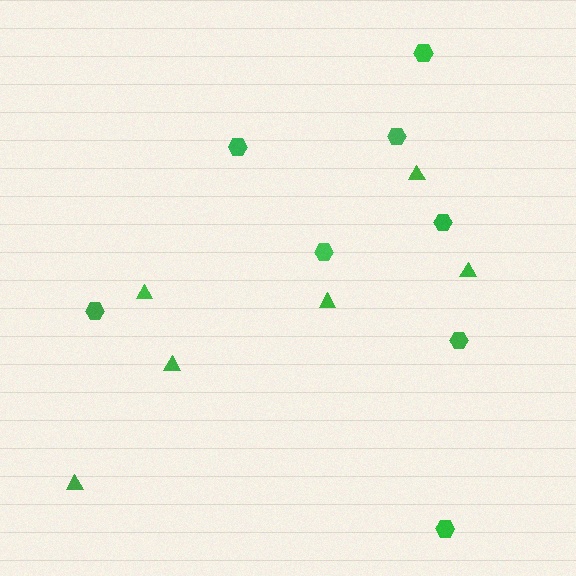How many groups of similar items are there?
There are 2 groups: one group of triangles (6) and one group of hexagons (8).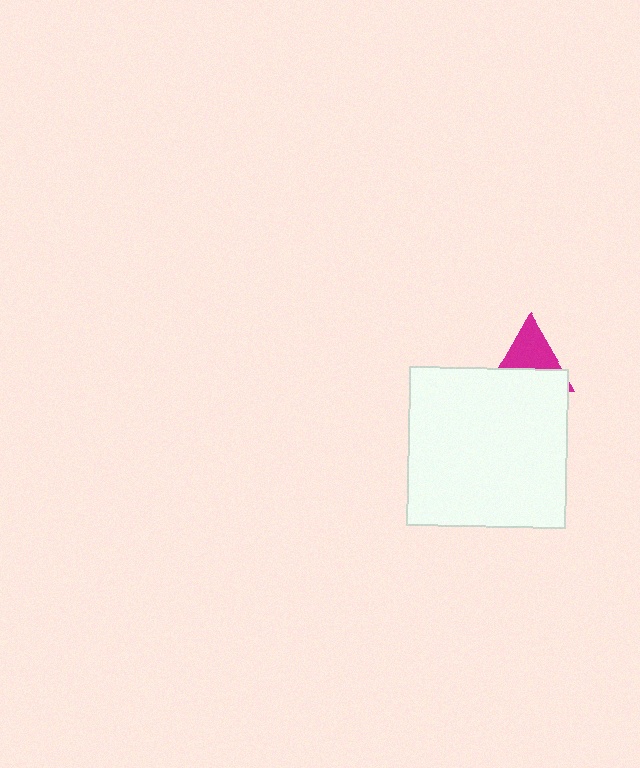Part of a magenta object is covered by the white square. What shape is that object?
It is a triangle.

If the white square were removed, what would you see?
You would see the complete magenta triangle.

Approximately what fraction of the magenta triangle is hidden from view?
Roughly 50% of the magenta triangle is hidden behind the white square.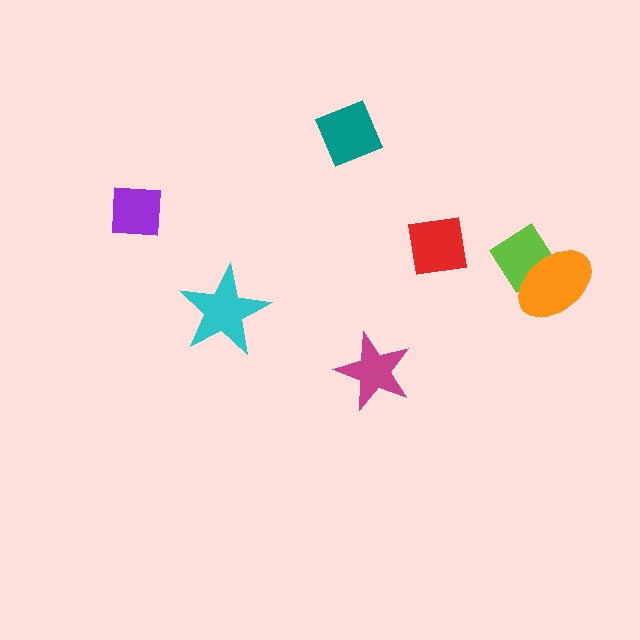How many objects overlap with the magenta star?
0 objects overlap with the magenta star.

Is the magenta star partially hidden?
No, no other shape covers it.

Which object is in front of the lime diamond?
The orange ellipse is in front of the lime diamond.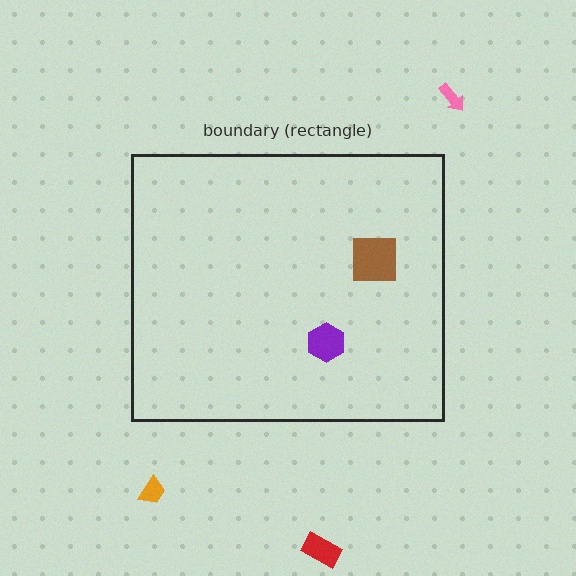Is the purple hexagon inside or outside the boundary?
Inside.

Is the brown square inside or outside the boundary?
Inside.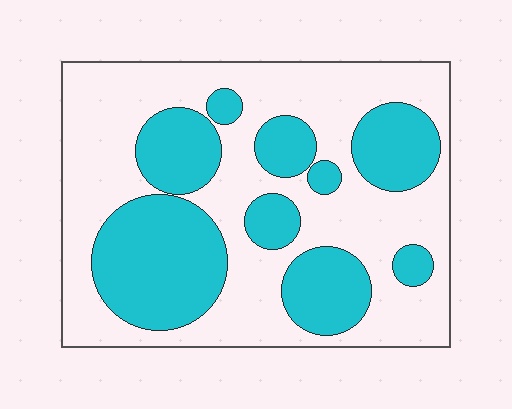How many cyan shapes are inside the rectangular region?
9.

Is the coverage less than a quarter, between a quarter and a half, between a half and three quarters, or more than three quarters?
Between a quarter and a half.